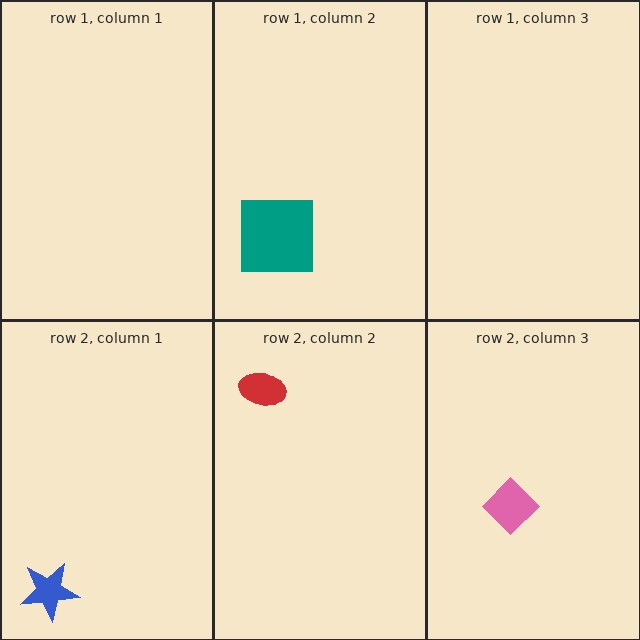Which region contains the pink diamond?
The row 2, column 3 region.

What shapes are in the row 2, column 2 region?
The red ellipse.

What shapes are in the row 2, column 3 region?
The pink diamond.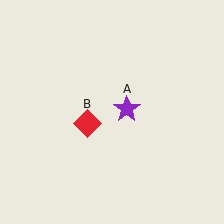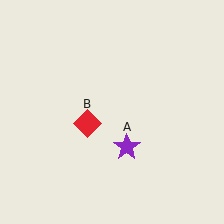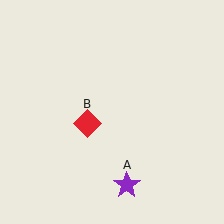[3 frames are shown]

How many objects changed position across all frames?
1 object changed position: purple star (object A).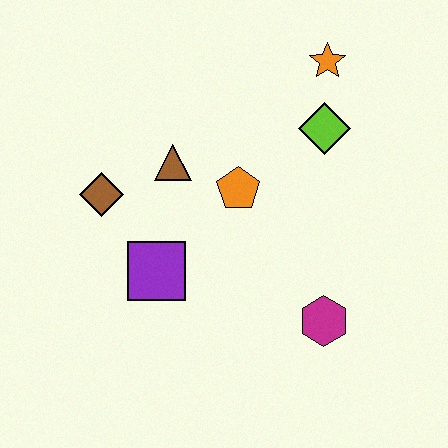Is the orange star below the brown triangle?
No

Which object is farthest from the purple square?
The orange star is farthest from the purple square.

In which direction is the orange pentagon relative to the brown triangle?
The orange pentagon is to the right of the brown triangle.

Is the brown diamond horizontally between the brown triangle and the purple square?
No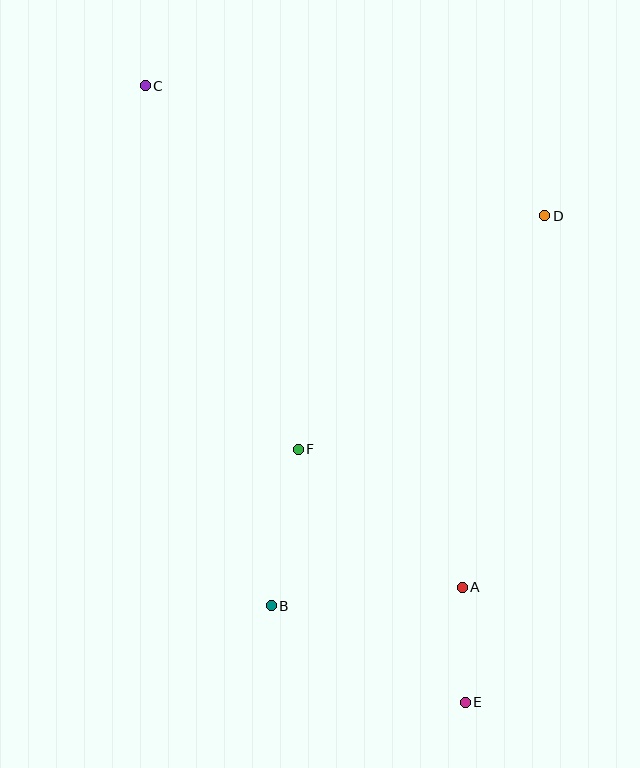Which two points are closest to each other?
Points A and E are closest to each other.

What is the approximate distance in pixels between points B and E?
The distance between B and E is approximately 217 pixels.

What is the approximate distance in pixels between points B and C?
The distance between B and C is approximately 535 pixels.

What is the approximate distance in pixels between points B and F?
The distance between B and F is approximately 159 pixels.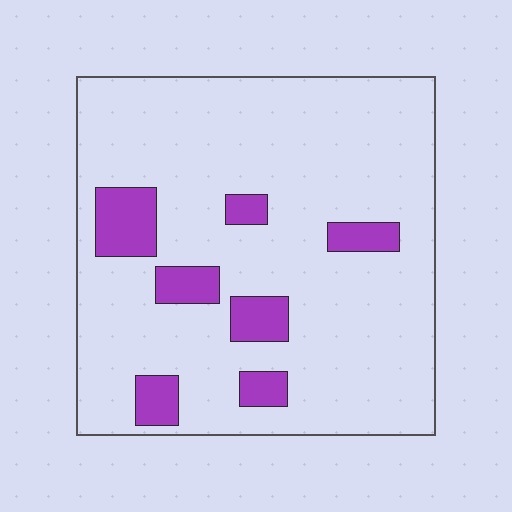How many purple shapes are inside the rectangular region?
7.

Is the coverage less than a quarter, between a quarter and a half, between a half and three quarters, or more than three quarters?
Less than a quarter.